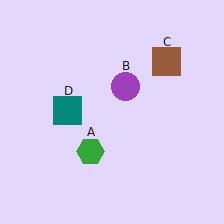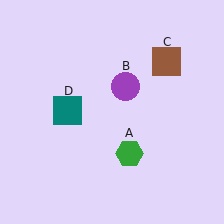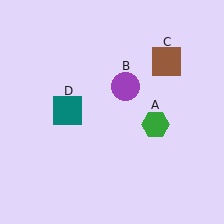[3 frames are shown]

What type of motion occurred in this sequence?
The green hexagon (object A) rotated counterclockwise around the center of the scene.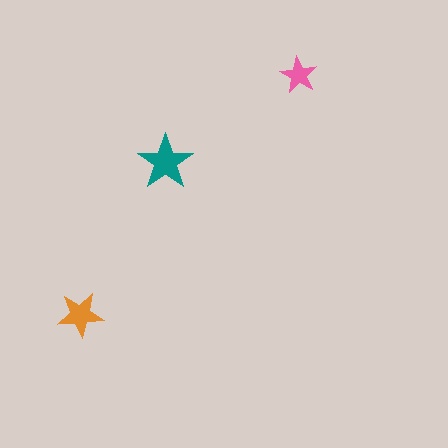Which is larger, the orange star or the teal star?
The teal one.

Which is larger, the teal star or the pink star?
The teal one.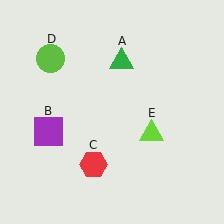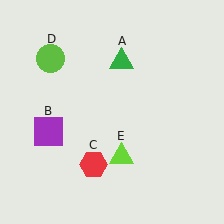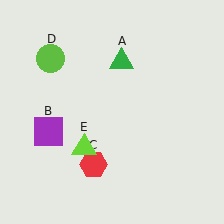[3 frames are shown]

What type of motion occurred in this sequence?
The lime triangle (object E) rotated clockwise around the center of the scene.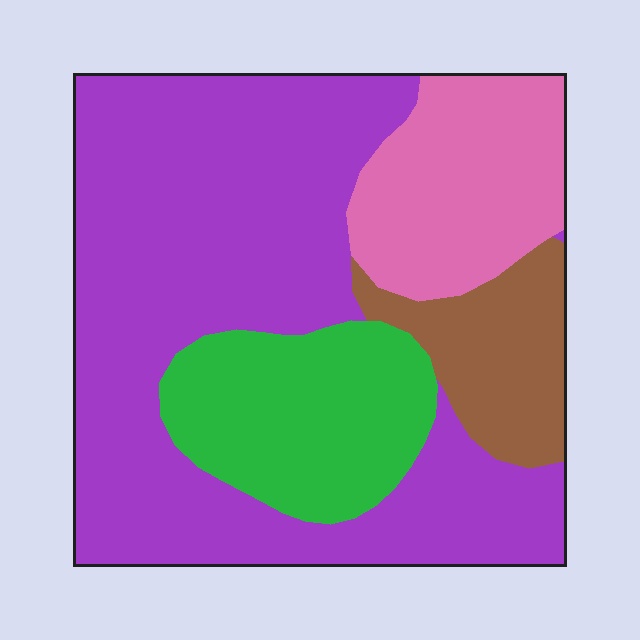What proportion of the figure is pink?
Pink covers 16% of the figure.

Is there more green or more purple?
Purple.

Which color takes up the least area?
Brown, at roughly 10%.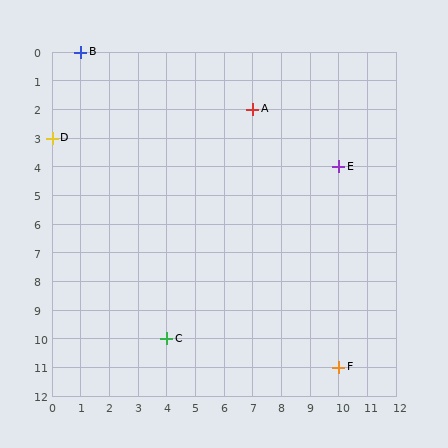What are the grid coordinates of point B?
Point B is at grid coordinates (1, 0).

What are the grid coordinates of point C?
Point C is at grid coordinates (4, 10).